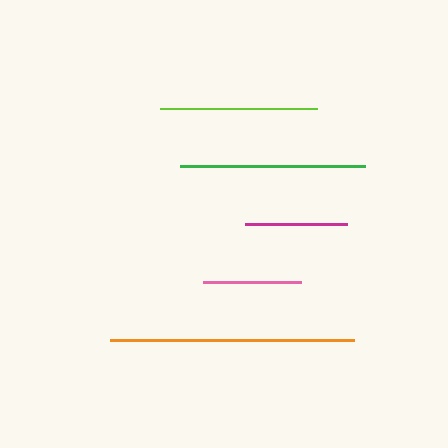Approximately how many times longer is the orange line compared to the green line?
The orange line is approximately 1.3 times the length of the green line.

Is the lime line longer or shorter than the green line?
The green line is longer than the lime line.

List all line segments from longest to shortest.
From longest to shortest: orange, green, lime, magenta, pink.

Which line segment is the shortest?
The pink line is the shortest at approximately 97 pixels.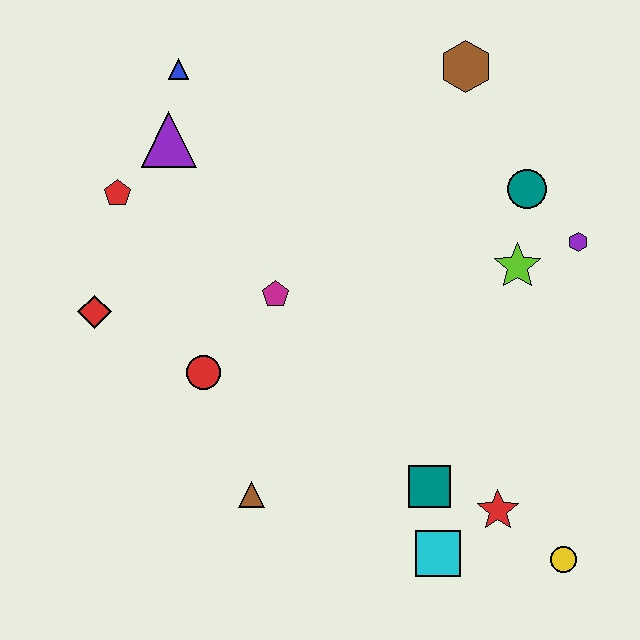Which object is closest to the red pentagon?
The purple triangle is closest to the red pentagon.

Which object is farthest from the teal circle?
The red diamond is farthest from the teal circle.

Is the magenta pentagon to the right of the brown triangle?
Yes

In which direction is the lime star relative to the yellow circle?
The lime star is above the yellow circle.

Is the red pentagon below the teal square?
No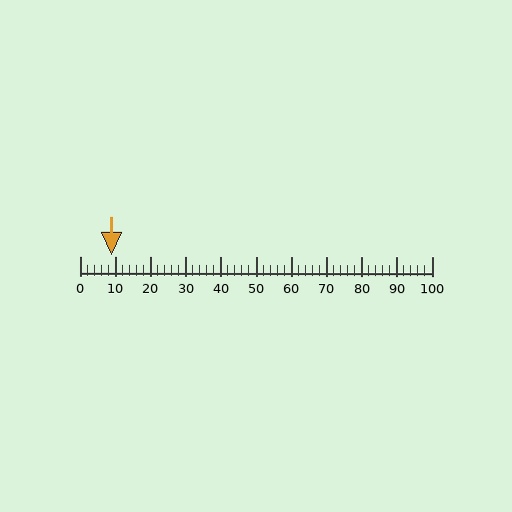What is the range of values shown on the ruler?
The ruler shows values from 0 to 100.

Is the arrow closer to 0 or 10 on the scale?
The arrow is closer to 10.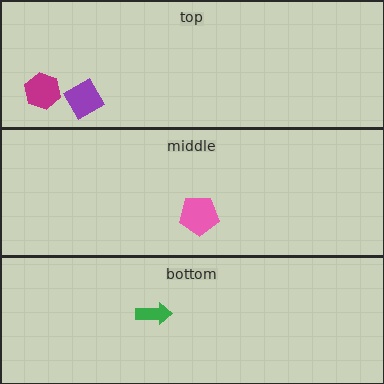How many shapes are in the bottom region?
1.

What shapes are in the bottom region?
The green arrow.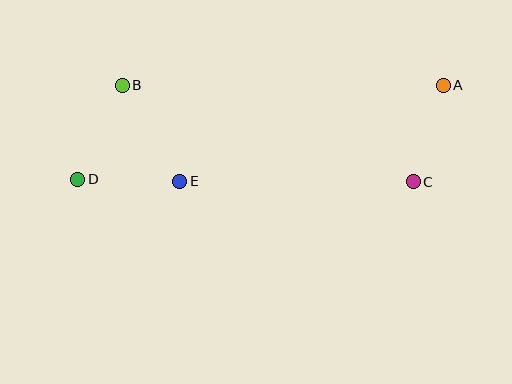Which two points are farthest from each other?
Points A and D are farthest from each other.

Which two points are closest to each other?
Points A and C are closest to each other.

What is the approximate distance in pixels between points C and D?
The distance between C and D is approximately 335 pixels.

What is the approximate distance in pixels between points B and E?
The distance between B and E is approximately 112 pixels.